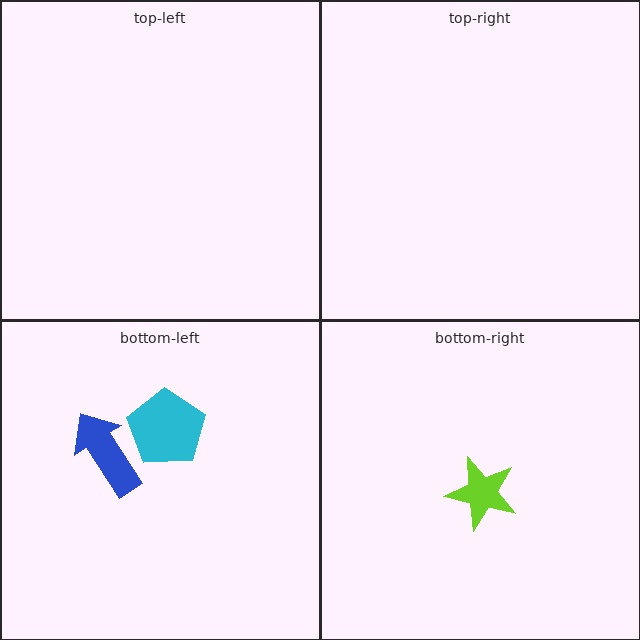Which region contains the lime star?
The bottom-right region.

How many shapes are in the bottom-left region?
2.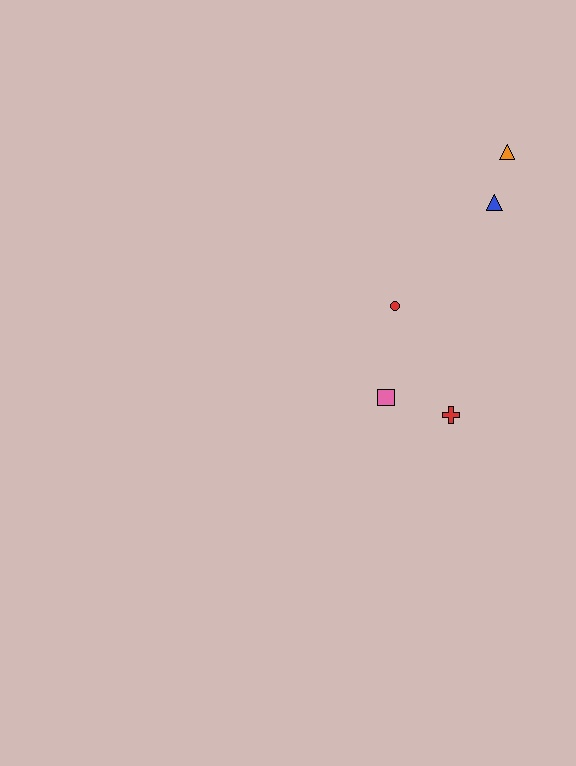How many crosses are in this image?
There is 1 cross.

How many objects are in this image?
There are 5 objects.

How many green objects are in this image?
There are no green objects.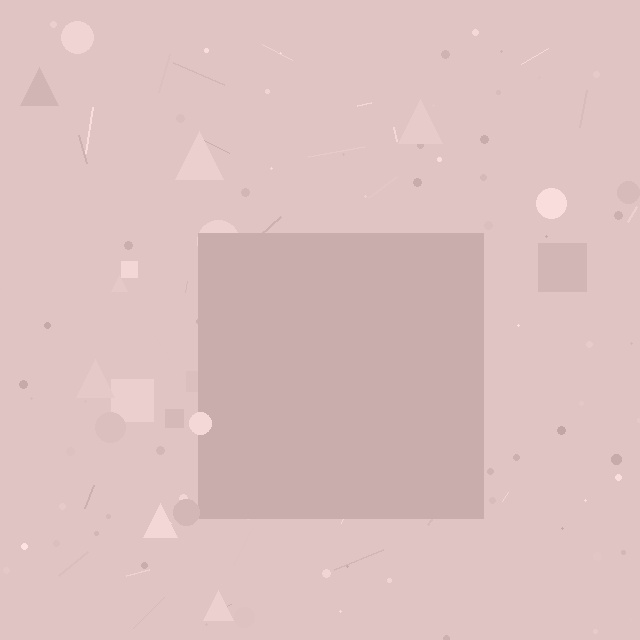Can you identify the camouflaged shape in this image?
The camouflaged shape is a square.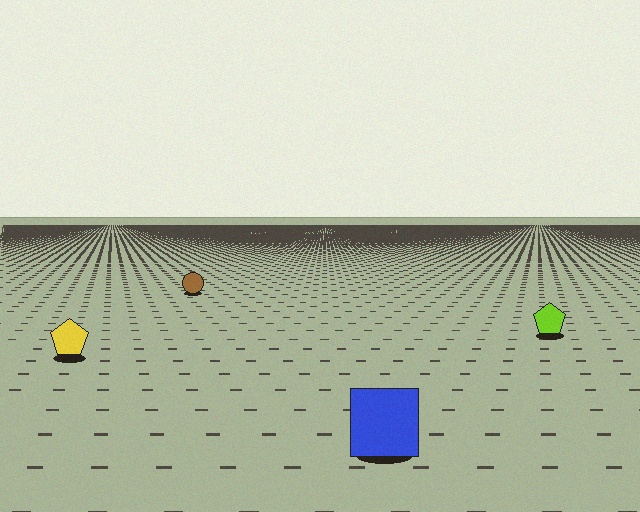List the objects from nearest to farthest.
From nearest to farthest: the blue square, the yellow pentagon, the lime pentagon, the brown circle.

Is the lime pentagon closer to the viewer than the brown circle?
Yes. The lime pentagon is closer — you can tell from the texture gradient: the ground texture is coarser near it.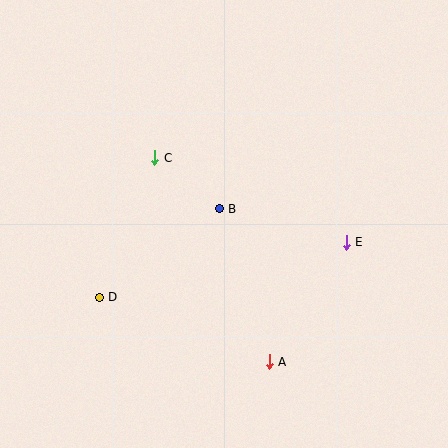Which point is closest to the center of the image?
Point B at (219, 209) is closest to the center.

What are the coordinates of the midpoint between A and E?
The midpoint between A and E is at (308, 302).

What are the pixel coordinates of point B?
Point B is at (219, 209).